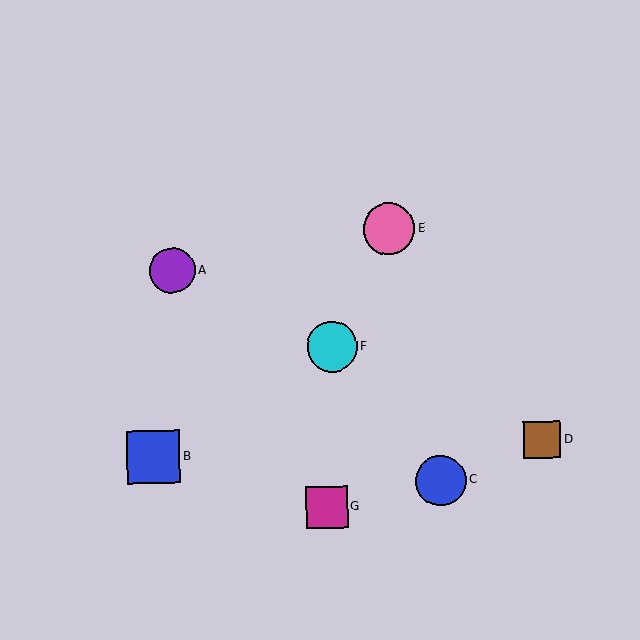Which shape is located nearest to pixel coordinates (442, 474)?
The blue circle (labeled C) at (441, 481) is nearest to that location.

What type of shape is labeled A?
Shape A is a purple circle.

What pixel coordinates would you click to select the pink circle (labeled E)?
Click at (389, 229) to select the pink circle E.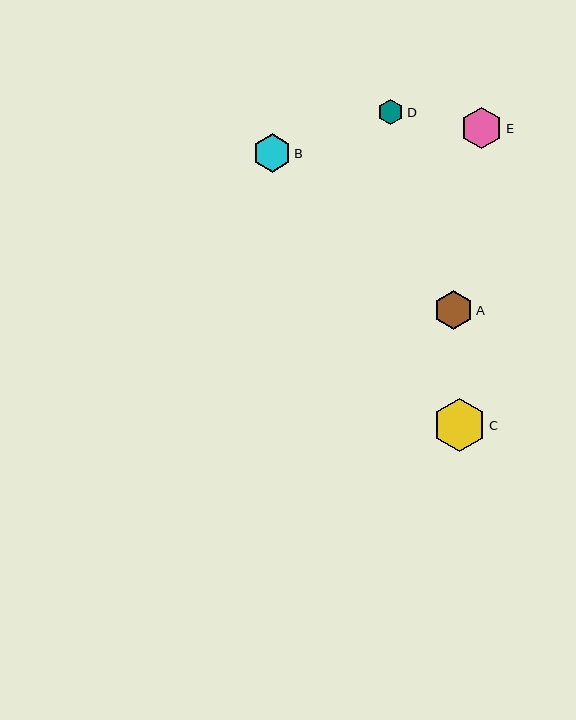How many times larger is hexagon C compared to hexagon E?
Hexagon C is approximately 1.3 times the size of hexagon E.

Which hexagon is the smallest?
Hexagon D is the smallest with a size of approximately 25 pixels.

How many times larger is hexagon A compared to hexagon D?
Hexagon A is approximately 1.5 times the size of hexagon D.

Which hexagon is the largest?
Hexagon C is the largest with a size of approximately 52 pixels.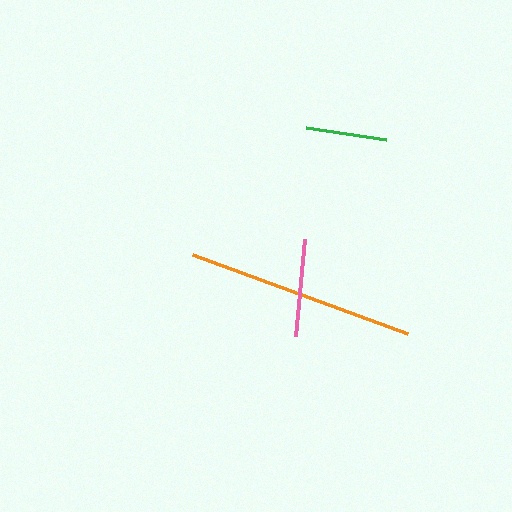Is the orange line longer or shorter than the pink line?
The orange line is longer than the pink line.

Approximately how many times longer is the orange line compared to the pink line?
The orange line is approximately 2.4 times the length of the pink line.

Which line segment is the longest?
The orange line is the longest at approximately 229 pixels.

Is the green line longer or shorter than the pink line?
The pink line is longer than the green line.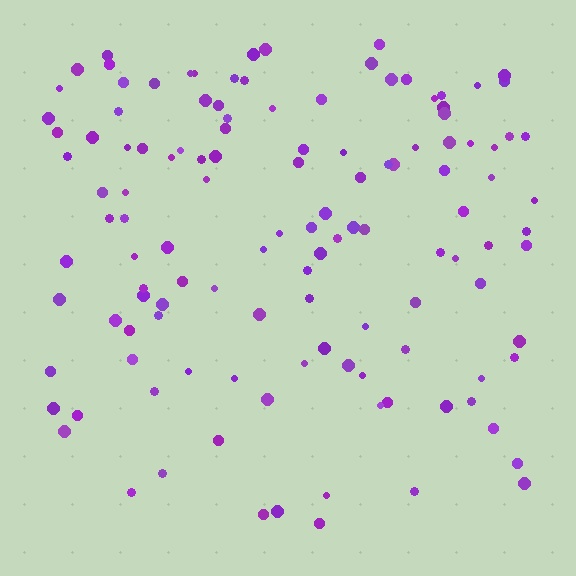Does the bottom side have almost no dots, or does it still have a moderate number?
Still a moderate number, just noticeably fewer than the top.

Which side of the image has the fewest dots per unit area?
The bottom.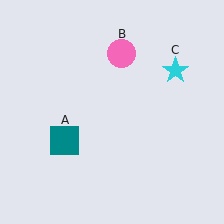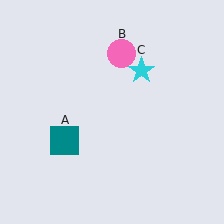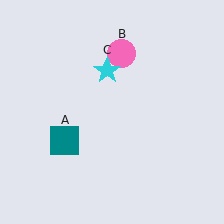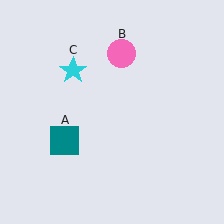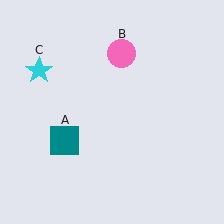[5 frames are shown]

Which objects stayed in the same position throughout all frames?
Teal square (object A) and pink circle (object B) remained stationary.